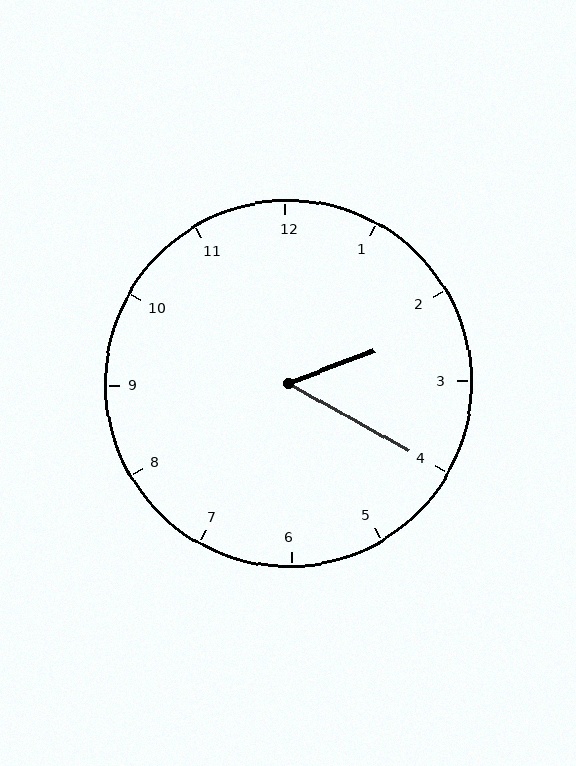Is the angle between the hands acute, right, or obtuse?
It is acute.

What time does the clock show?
2:20.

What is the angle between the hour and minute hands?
Approximately 50 degrees.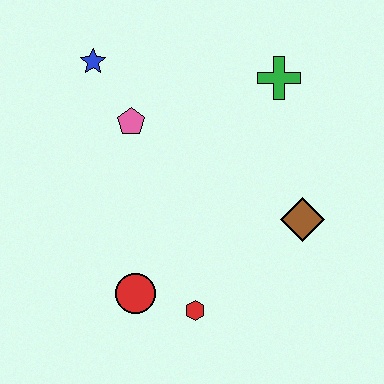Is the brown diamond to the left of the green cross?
No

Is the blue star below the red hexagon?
No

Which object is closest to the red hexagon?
The red circle is closest to the red hexagon.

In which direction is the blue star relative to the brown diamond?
The blue star is to the left of the brown diamond.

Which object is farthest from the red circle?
The green cross is farthest from the red circle.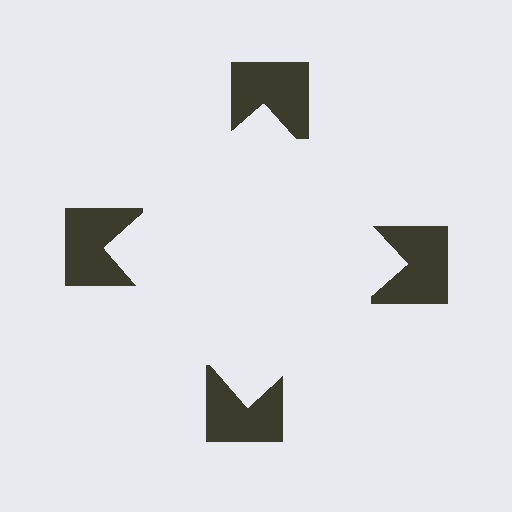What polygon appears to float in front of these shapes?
An illusory square — its edges are inferred from the aligned wedge cuts in the notched squares, not physically drawn.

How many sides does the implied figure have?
4 sides.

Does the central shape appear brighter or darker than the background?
It typically appears slightly brighter than the background, even though no actual brightness change is drawn.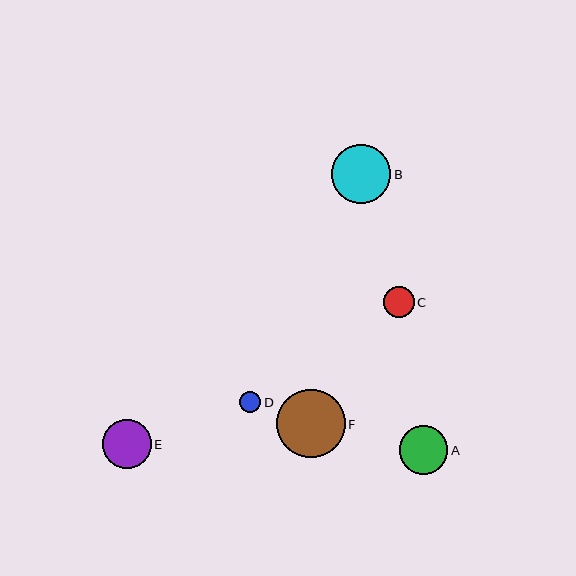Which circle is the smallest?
Circle D is the smallest with a size of approximately 21 pixels.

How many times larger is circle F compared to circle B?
Circle F is approximately 1.2 times the size of circle B.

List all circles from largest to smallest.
From largest to smallest: F, B, E, A, C, D.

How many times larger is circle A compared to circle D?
Circle A is approximately 2.3 times the size of circle D.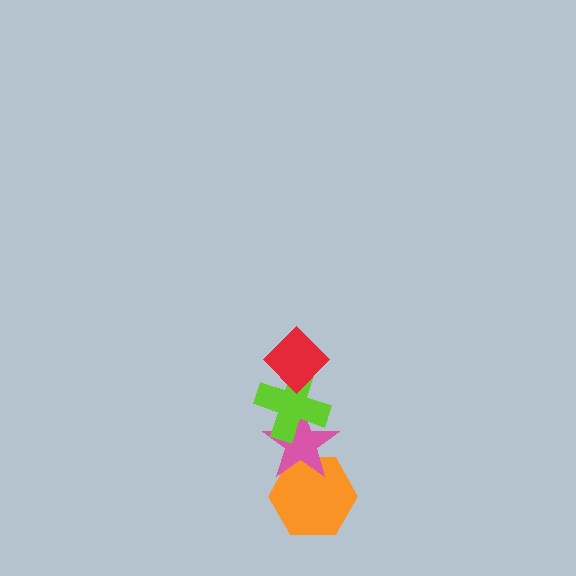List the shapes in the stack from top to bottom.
From top to bottom: the red diamond, the lime cross, the pink star, the orange hexagon.